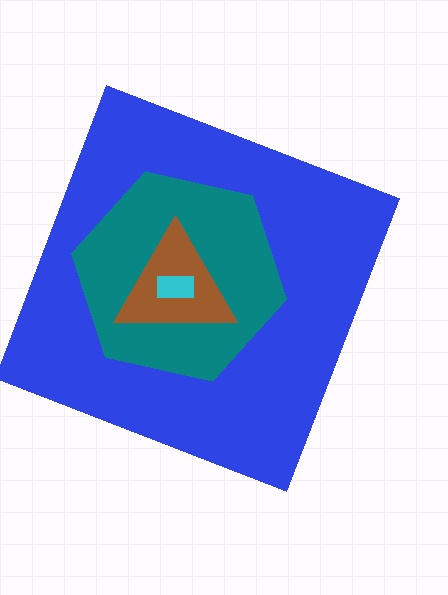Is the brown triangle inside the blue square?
Yes.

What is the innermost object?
The cyan rectangle.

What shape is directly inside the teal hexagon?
The brown triangle.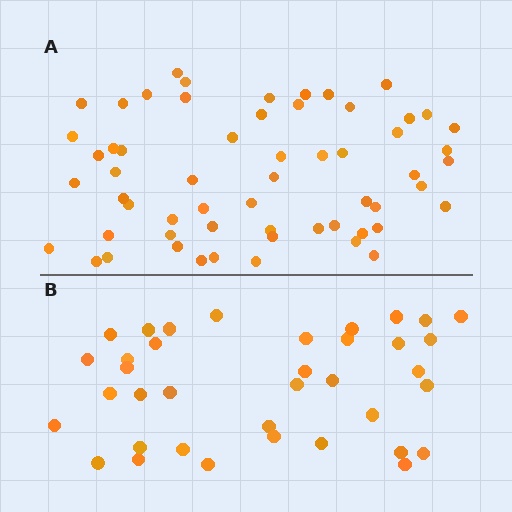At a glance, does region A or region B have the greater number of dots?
Region A (the top region) has more dots.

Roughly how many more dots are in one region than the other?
Region A has approximately 20 more dots than region B.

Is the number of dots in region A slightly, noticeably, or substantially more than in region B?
Region A has substantially more. The ratio is roughly 1.6 to 1.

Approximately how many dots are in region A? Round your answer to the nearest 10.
About 60 dots. (The exact count is 59, which rounds to 60.)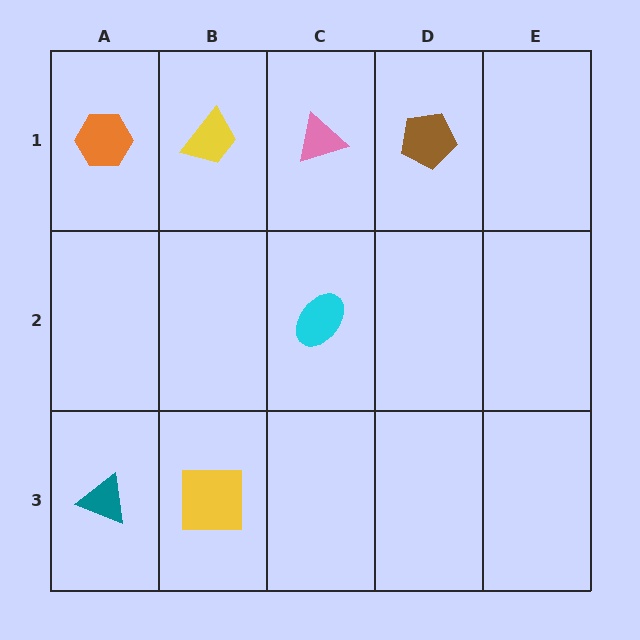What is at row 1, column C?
A pink triangle.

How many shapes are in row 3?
2 shapes.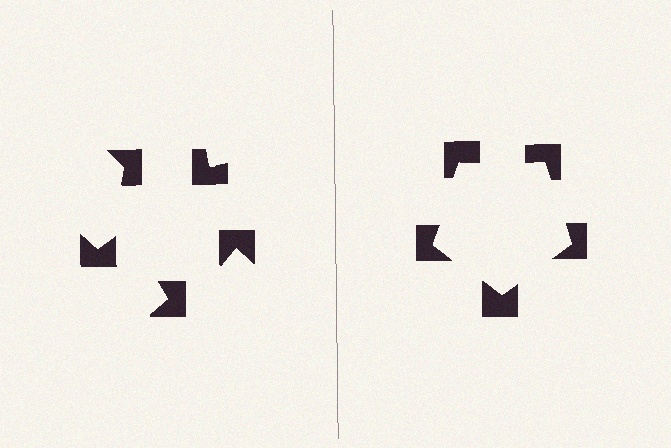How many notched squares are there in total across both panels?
10 — 5 on each side.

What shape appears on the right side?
An illusory pentagon.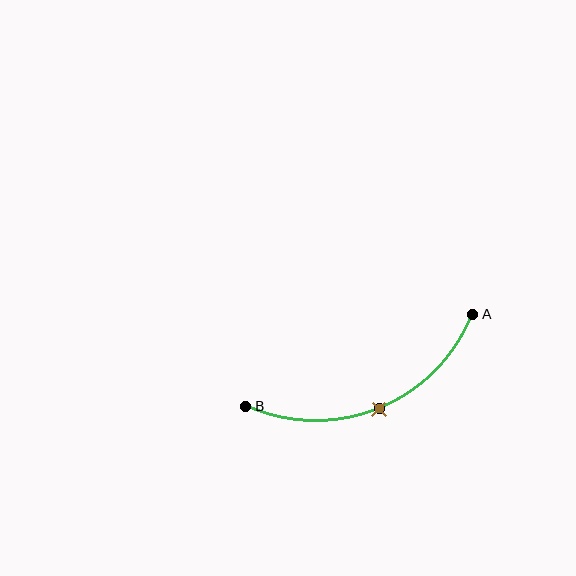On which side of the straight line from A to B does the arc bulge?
The arc bulges below the straight line connecting A and B.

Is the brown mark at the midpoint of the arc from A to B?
Yes. The brown mark lies on the arc at equal arc-length from both A and B — it is the arc midpoint.